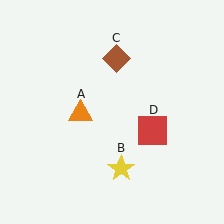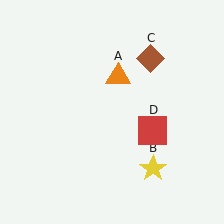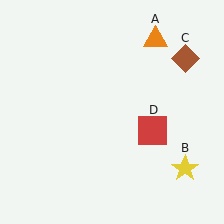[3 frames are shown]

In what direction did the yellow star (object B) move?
The yellow star (object B) moved right.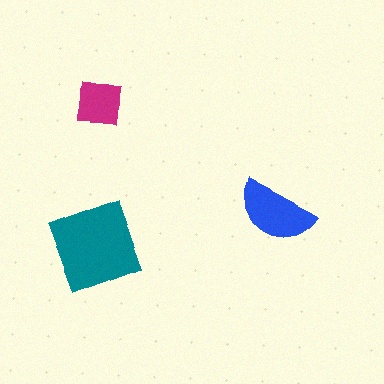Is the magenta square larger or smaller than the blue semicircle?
Smaller.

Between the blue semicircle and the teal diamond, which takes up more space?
The teal diamond.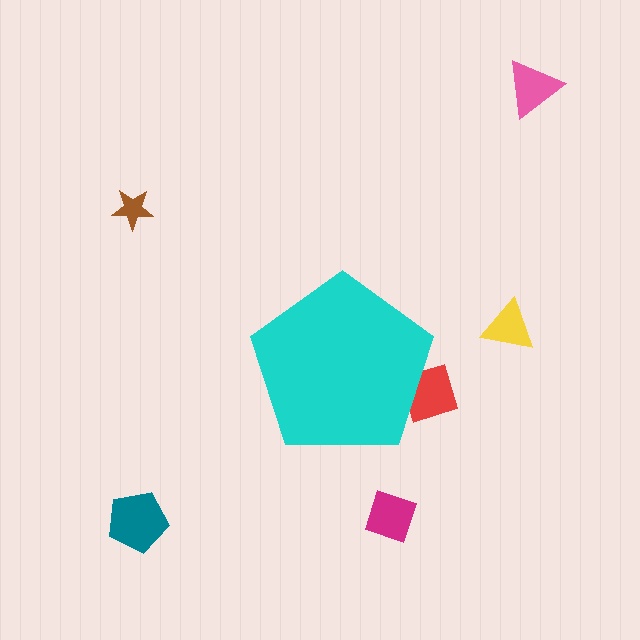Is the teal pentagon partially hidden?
No, the teal pentagon is fully visible.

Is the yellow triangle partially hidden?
No, the yellow triangle is fully visible.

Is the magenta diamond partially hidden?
No, the magenta diamond is fully visible.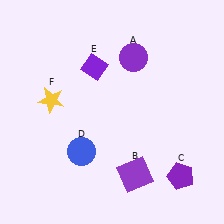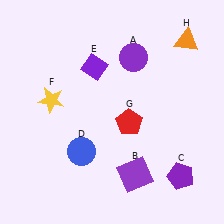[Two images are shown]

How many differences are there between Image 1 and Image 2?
There are 2 differences between the two images.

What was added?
A red pentagon (G), an orange triangle (H) were added in Image 2.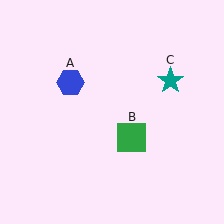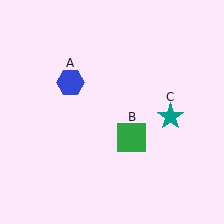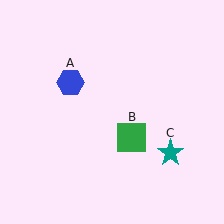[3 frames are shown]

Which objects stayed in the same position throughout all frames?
Blue hexagon (object A) and green square (object B) remained stationary.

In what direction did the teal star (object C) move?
The teal star (object C) moved down.